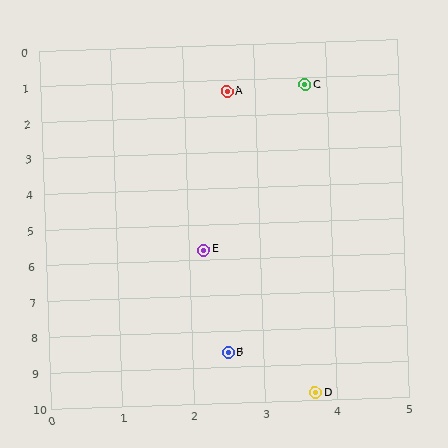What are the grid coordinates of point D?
Point D is at approximately (3.7, 9.8).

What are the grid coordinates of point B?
Point B is at approximately (2.5, 8.6).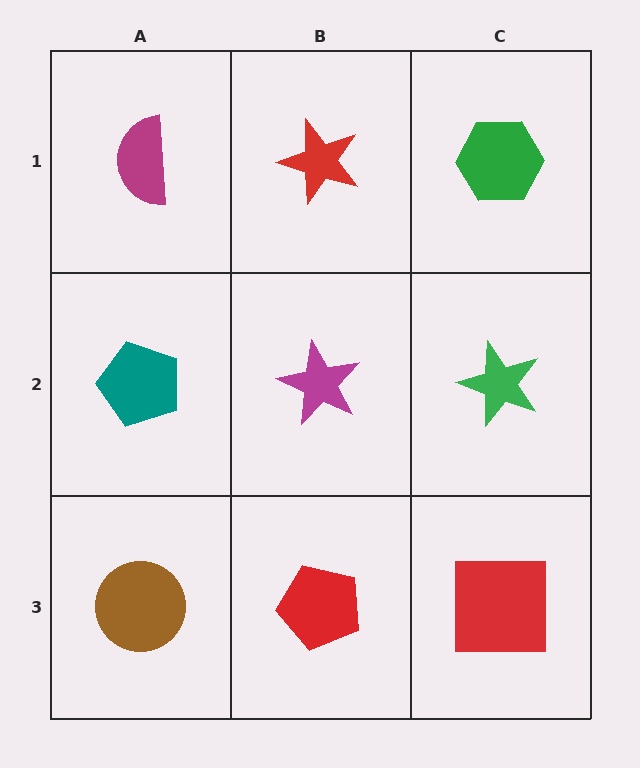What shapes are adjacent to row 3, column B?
A magenta star (row 2, column B), a brown circle (row 3, column A), a red square (row 3, column C).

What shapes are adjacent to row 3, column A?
A teal pentagon (row 2, column A), a red pentagon (row 3, column B).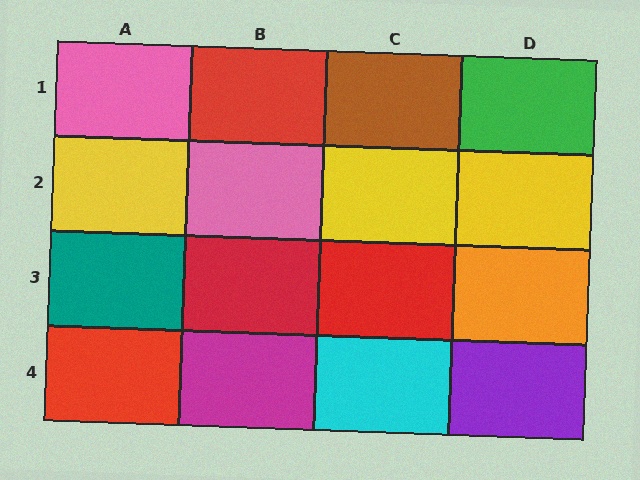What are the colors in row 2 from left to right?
Yellow, pink, yellow, yellow.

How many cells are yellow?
3 cells are yellow.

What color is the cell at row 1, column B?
Red.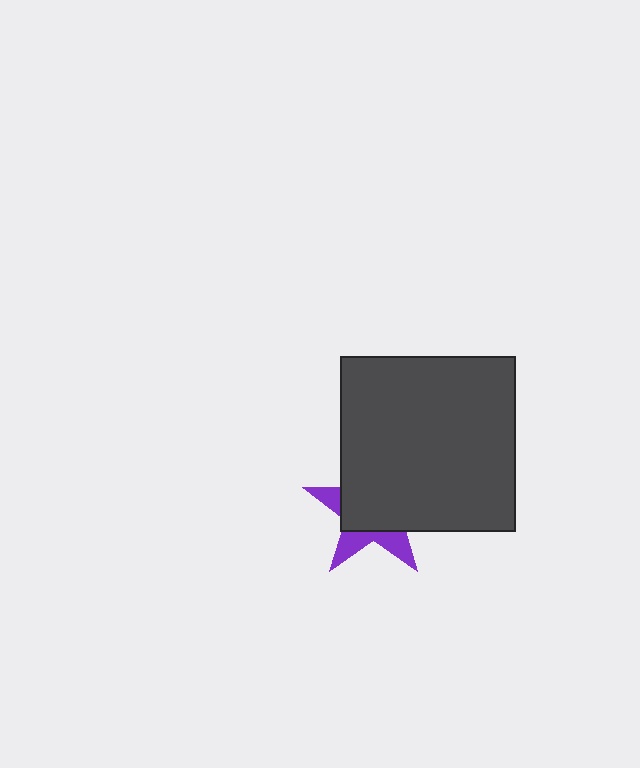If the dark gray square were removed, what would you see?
You would see the complete purple star.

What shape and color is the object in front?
The object in front is a dark gray square.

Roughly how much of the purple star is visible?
A small part of it is visible (roughly 34%).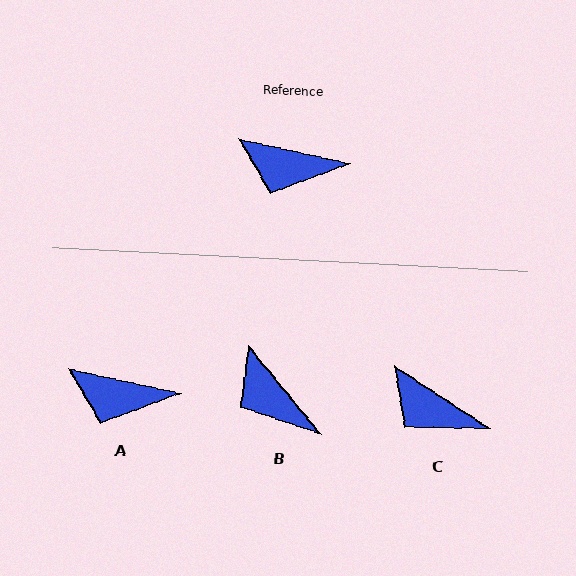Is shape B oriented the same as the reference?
No, it is off by about 38 degrees.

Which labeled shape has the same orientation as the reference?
A.